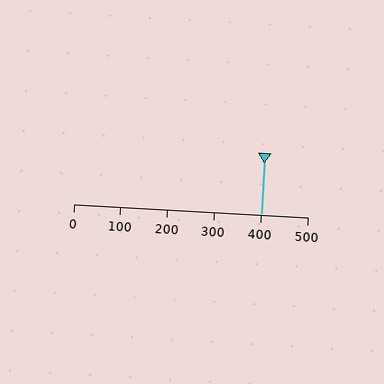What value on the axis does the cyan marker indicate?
The marker indicates approximately 400.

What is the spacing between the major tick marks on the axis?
The major ticks are spaced 100 apart.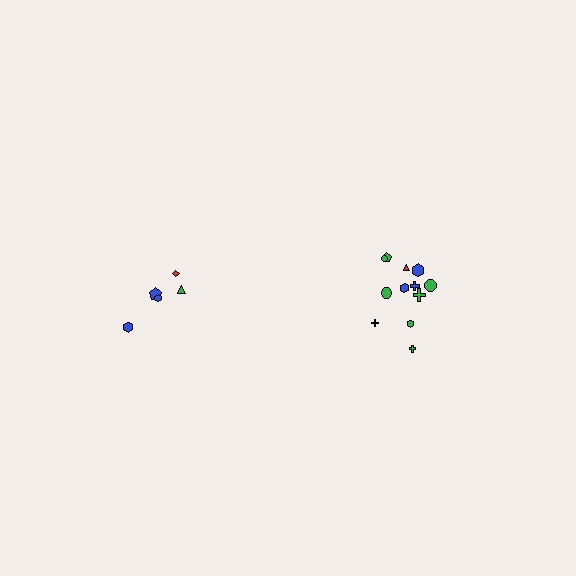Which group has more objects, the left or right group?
The right group.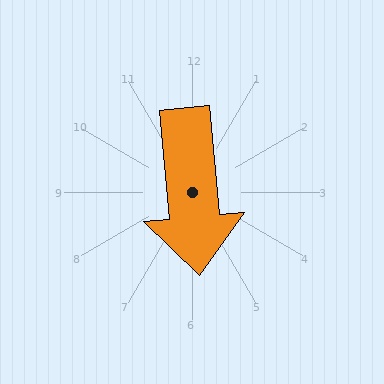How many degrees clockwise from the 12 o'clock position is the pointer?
Approximately 175 degrees.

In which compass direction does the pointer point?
South.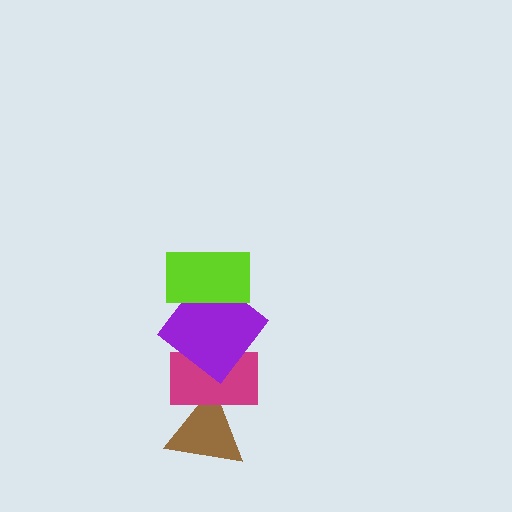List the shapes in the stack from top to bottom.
From top to bottom: the lime rectangle, the purple diamond, the magenta rectangle, the brown triangle.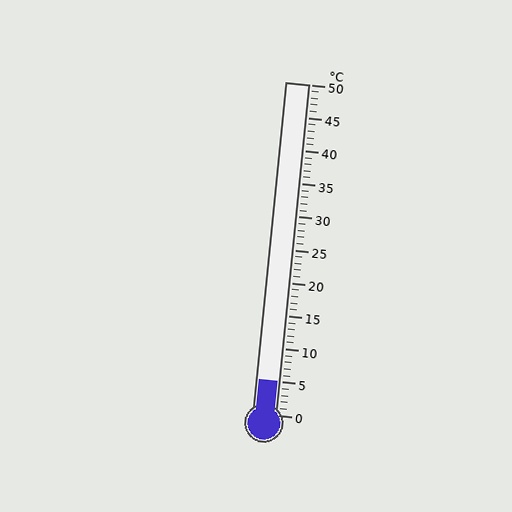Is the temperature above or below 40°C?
The temperature is below 40°C.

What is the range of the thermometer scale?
The thermometer scale ranges from 0°C to 50°C.